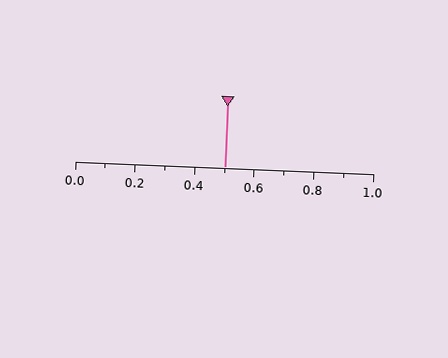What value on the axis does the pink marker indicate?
The marker indicates approximately 0.5.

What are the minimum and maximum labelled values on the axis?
The axis runs from 0.0 to 1.0.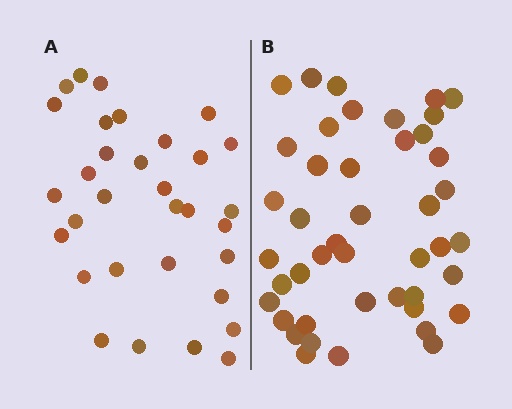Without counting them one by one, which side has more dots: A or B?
Region B (the right region) has more dots.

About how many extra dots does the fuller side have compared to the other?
Region B has roughly 12 or so more dots than region A.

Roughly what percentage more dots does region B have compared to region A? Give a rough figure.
About 40% more.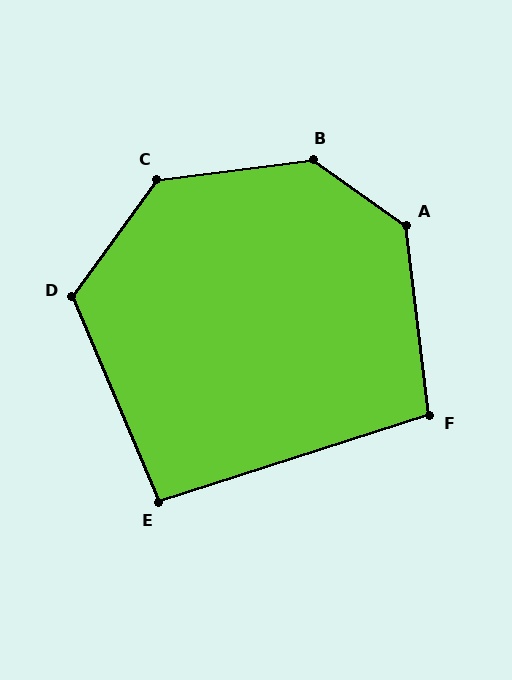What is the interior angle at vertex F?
Approximately 101 degrees (obtuse).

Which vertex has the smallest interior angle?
E, at approximately 95 degrees.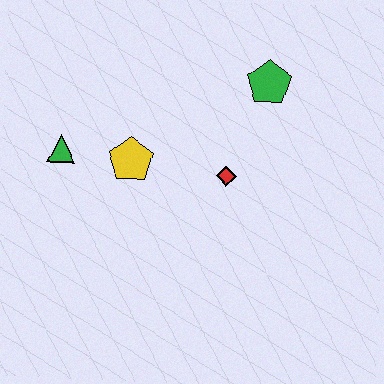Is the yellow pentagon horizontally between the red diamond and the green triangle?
Yes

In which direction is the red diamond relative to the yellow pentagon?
The red diamond is to the right of the yellow pentagon.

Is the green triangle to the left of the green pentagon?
Yes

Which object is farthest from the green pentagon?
The green triangle is farthest from the green pentagon.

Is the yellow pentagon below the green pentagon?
Yes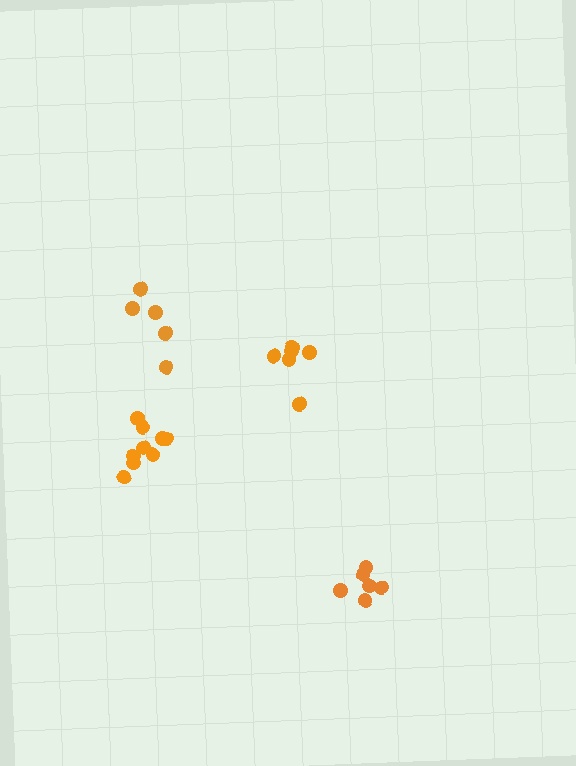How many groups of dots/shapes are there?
There are 4 groups.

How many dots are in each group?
Group 1: 5 dots, Group 2: 9 dots, Group 3: 6 dots, Group 4: 6 dots (26 total).